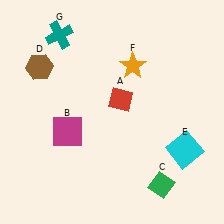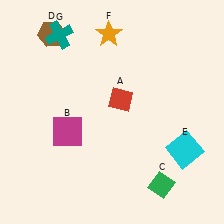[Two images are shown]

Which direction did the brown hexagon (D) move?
The brown hexagon (D) moved up.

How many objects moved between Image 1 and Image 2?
2 objects moved between the two images.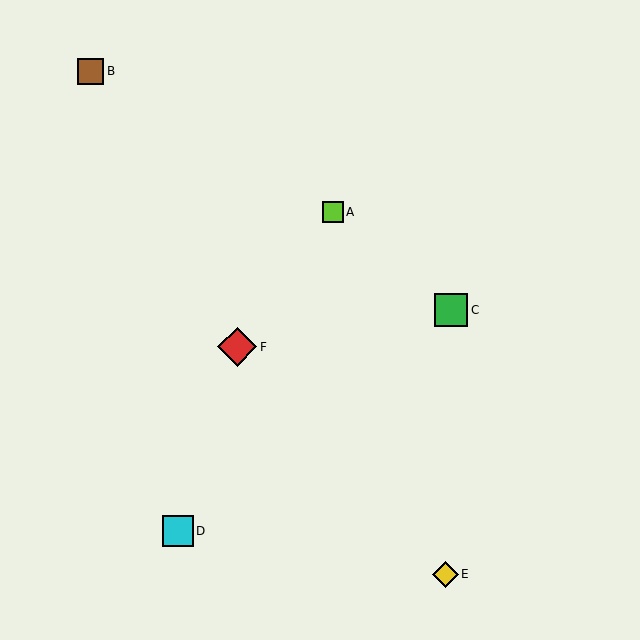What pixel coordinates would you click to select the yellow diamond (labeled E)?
Click at (446, 574) to select the yellow diamond E.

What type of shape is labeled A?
Shape A is a lime square.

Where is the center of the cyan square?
The center of the cyan square is at (178, 531).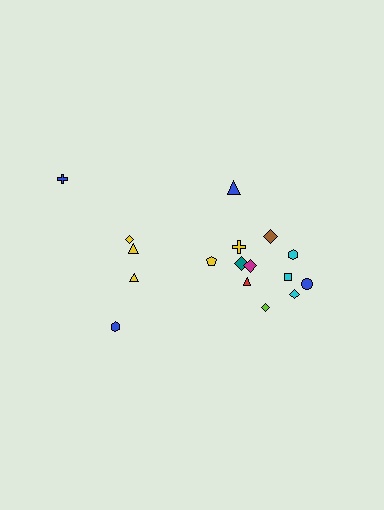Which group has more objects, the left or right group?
The right group.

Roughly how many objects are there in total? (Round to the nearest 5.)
Roughly 15 objects in total.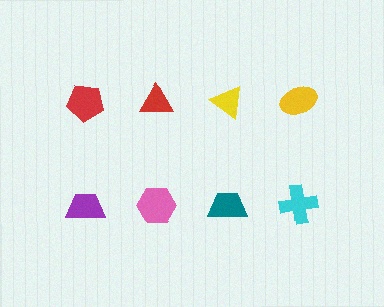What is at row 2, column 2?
A pink hexagon.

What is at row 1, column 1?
A red pentagon.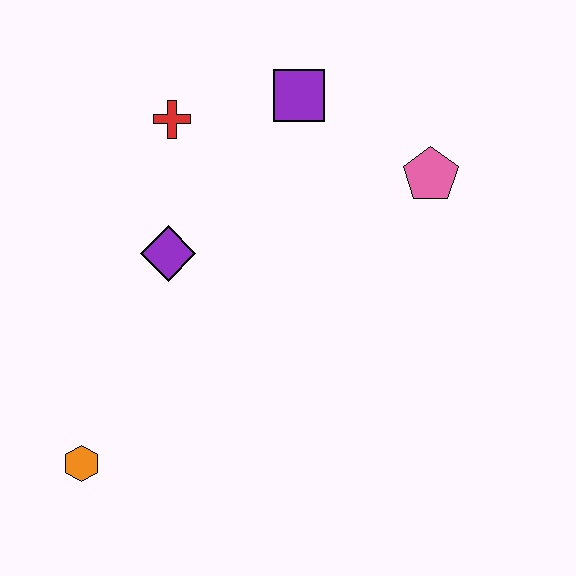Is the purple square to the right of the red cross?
Yes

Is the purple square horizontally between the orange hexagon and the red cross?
No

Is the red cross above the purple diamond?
Yes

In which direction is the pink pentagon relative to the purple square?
The pink pentagon is to the right of the purple square.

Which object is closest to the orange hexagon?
The purple diamond is closest to the orange hexagon.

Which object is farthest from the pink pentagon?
The orange hexagon is farthest from the pink pentagon.